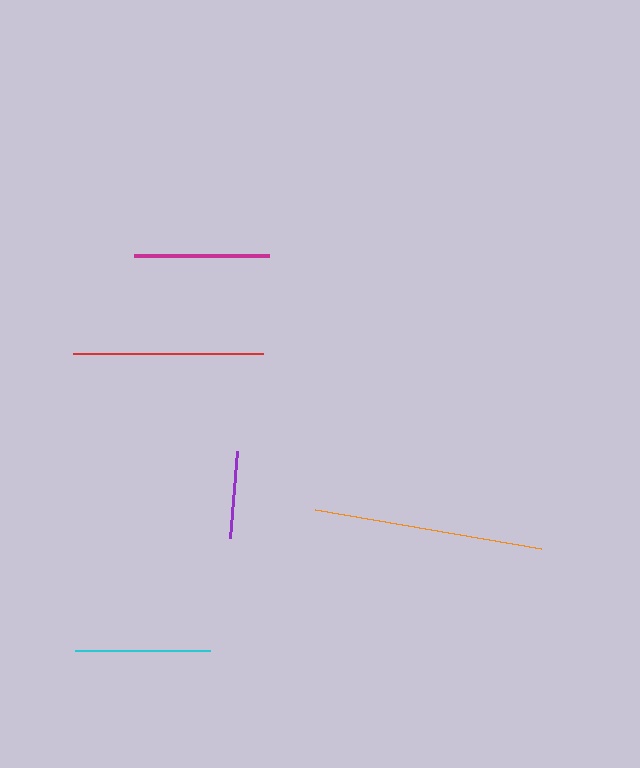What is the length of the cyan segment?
The cyan segment is approximately 135 pixels long.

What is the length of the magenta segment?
The magenta segment is approximately 135 pixels long.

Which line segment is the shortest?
The purple line is the shortest at approximately 87 pixels.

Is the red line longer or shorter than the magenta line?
The red line is longer than the magenta line.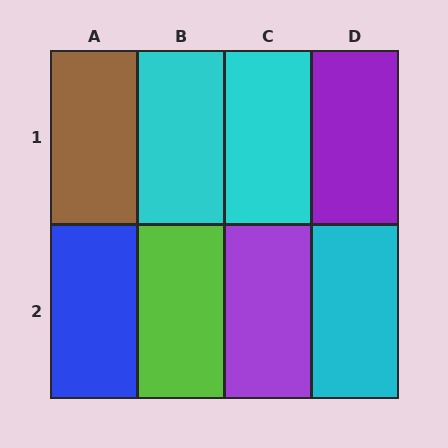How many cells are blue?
1 cell is blue.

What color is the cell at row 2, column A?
Blue.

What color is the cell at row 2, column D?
Cyan.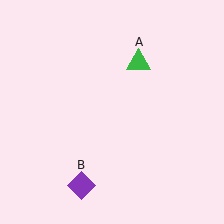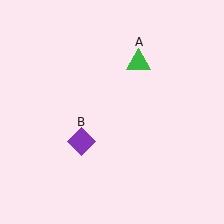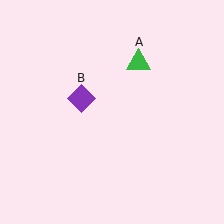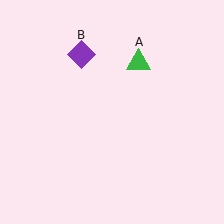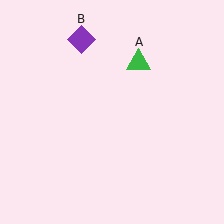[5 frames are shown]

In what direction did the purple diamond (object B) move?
The purple diamond (object B) moved up.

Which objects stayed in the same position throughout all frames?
Green triangle (object A) remained stationary.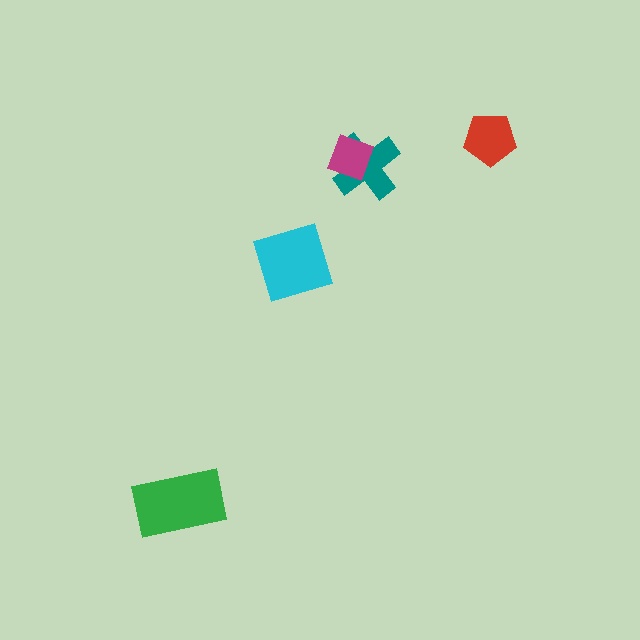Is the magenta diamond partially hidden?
No, no other shape covers it.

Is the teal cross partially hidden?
Yes, it is partially covered by another shape.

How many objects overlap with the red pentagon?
0 objects overlap with the red pentagon.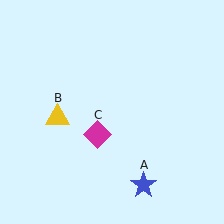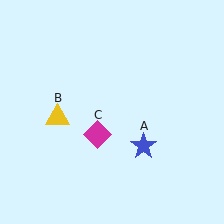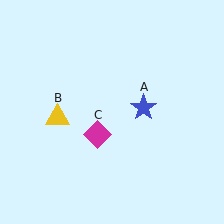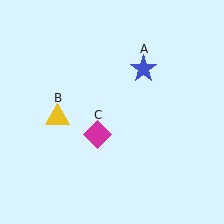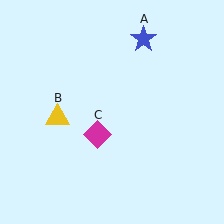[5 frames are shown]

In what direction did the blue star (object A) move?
The blue star (object A) moved up.